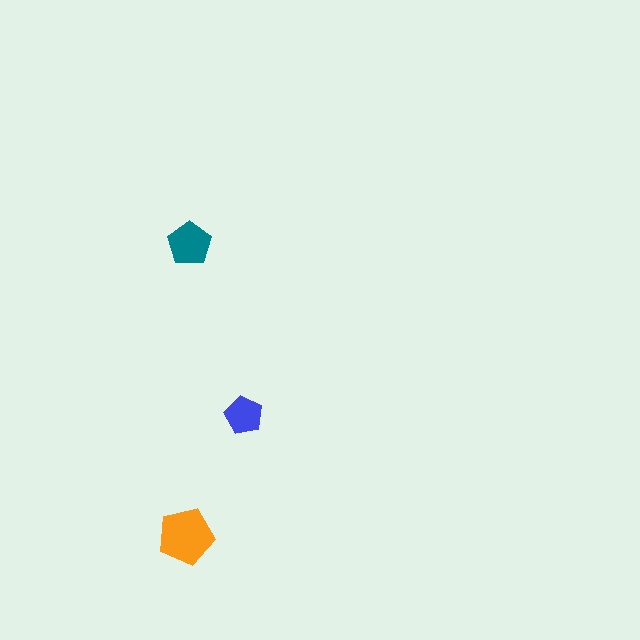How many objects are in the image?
There are 3 objects in the image.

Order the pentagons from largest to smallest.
the orange one, the teal one, the blue one.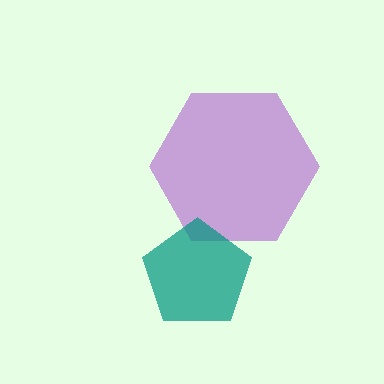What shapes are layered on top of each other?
The layered shapes are: a purple hexagon, a teal pentagon.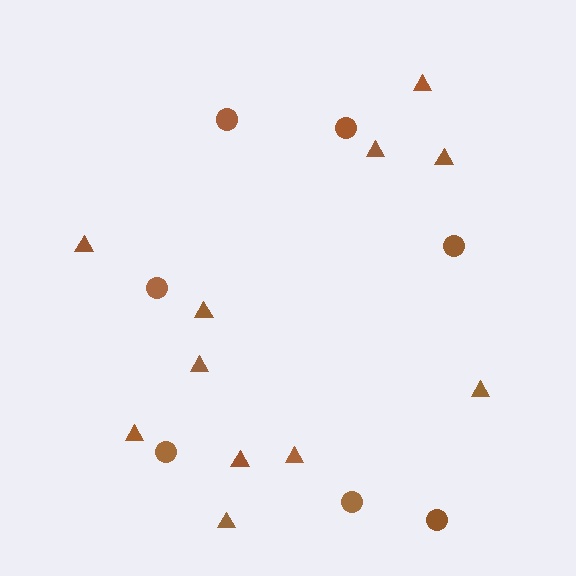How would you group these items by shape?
There are 2 groups: one group of circles (7) and one group of triangles (11).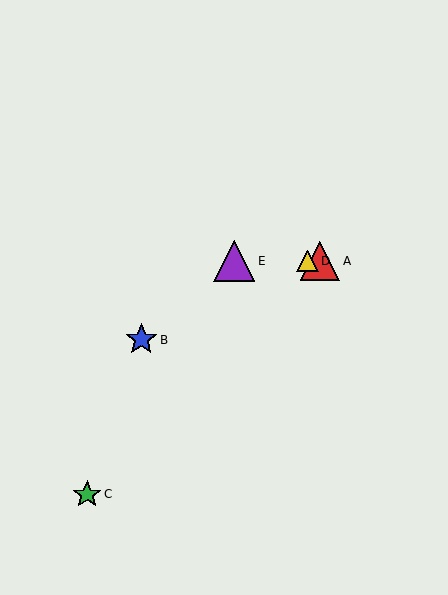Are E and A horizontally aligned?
Yes, both are at y≈261.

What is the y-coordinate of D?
Object D is at y≈261.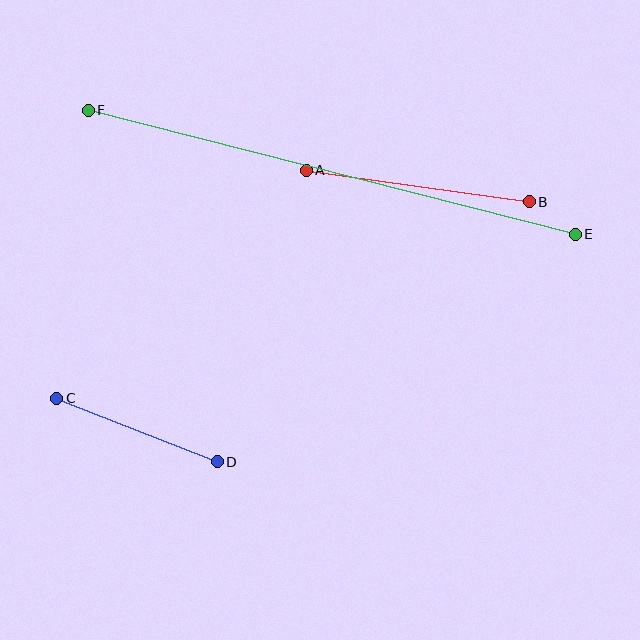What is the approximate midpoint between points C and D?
The midpoint is at approximately (137, 430) pixels.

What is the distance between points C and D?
The distance is approximately 172 pixels.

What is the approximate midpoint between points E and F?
The midpoint is at approximately (332, 172) pixels.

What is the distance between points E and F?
The distance is approximately 503 pixels.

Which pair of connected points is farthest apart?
Points E and F are farthest apart.